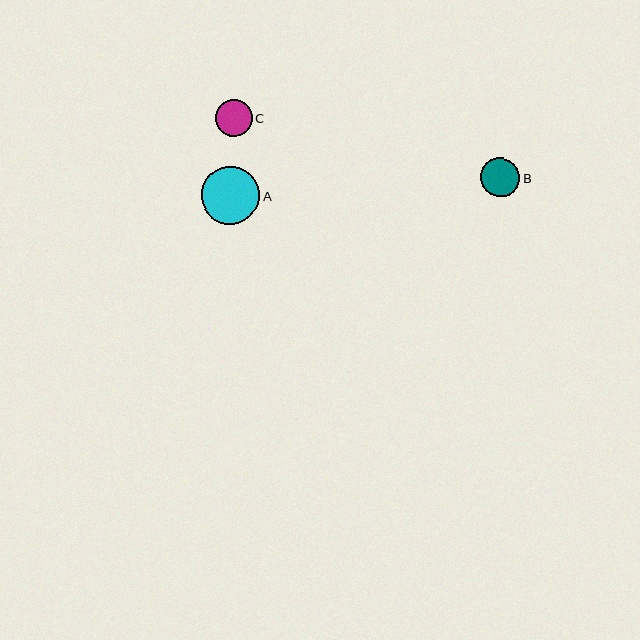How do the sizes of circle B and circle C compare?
Circle B and circle C are approximately the same size.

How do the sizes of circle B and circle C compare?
Circle B and circle C are approximately the same size.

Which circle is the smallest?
Circle C is the smallest with a size of approximately 37 pixels.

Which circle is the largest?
Circle A is the largest with a size of approximately 59 pixels.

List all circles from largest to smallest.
From largest to smallest: A, B, C.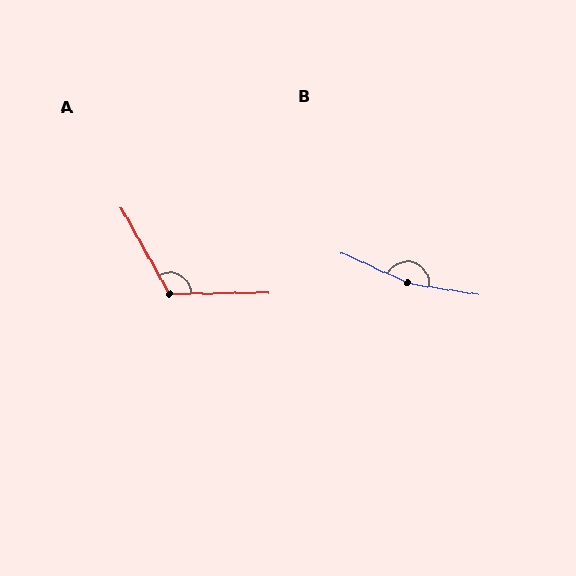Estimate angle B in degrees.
Approximately 164 degrees.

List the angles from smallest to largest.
A (118°), B (164°).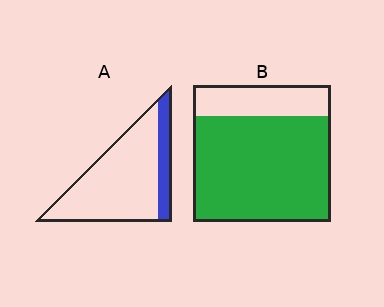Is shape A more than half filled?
No.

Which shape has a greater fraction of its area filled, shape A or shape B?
Shape B.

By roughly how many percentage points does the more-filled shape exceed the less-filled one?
By roughly 60 percentage points (B over A).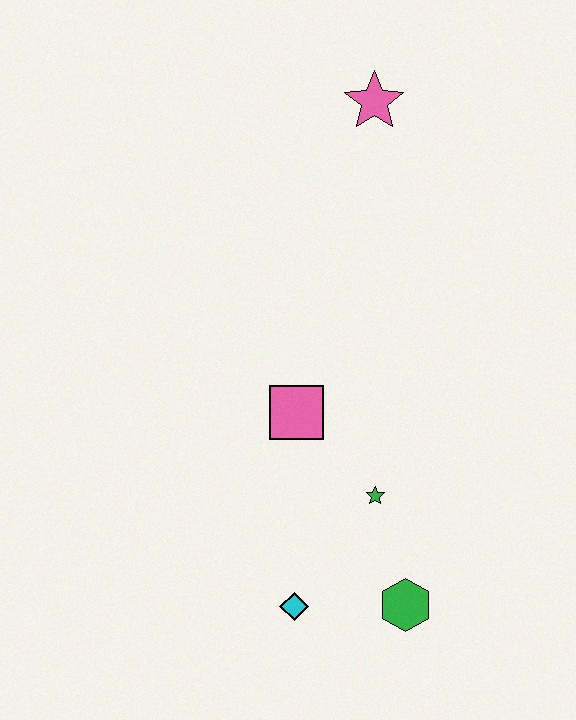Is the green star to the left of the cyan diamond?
No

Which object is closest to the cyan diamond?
The green hexagon is closest to the cyan diamond.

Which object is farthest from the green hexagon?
The pink star is farthest from the green hexagon.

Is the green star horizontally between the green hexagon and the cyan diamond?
Yes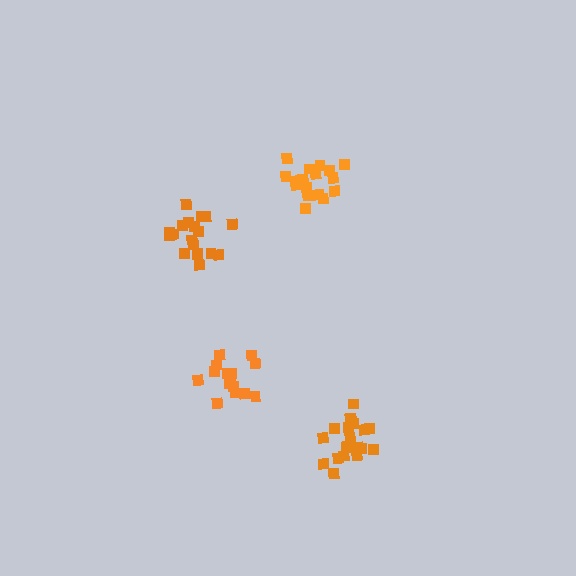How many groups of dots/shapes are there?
There are 4 groups.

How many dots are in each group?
Group 1: 20 dots, Group 2: 15 dots, Group 3: 18 dots, Group 4: 18 dots (71 total).